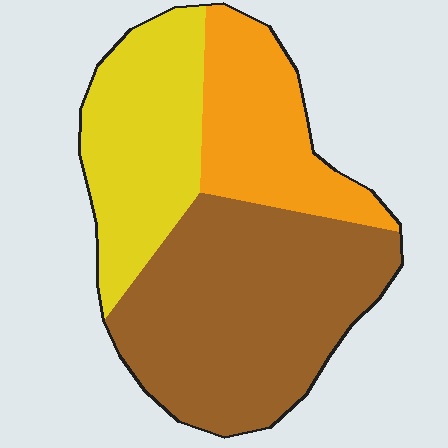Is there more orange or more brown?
Brown.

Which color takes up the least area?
Orange, at roughly 25%.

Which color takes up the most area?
Brown, at roughly 50%.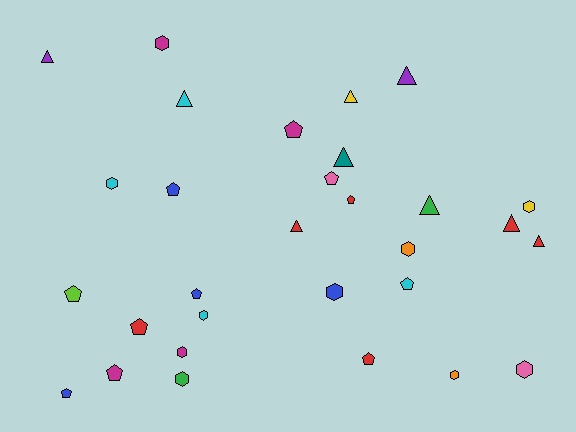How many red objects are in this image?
There are 6 red objects.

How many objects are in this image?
There are 30 objects.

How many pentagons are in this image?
There are 11 pentagons.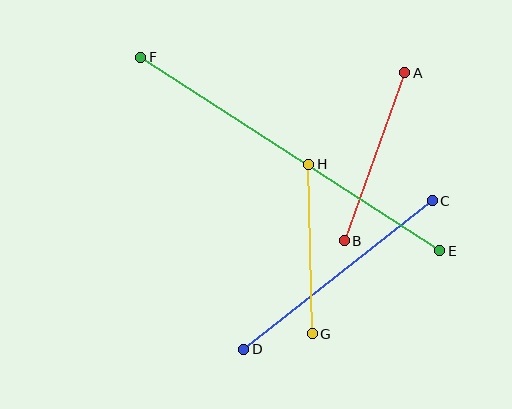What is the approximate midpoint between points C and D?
The midpoint is at approximately (338, 275) pixels.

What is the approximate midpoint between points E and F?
The midpoint is at approximately (290, 154) pixels.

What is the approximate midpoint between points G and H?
The midpoint is at approximately (310, 249) pixels.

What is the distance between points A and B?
The distance is approximately 179 pixels.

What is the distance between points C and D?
The distance is approximately 240 pixels.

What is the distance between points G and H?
The distance is approximately 170 pixels.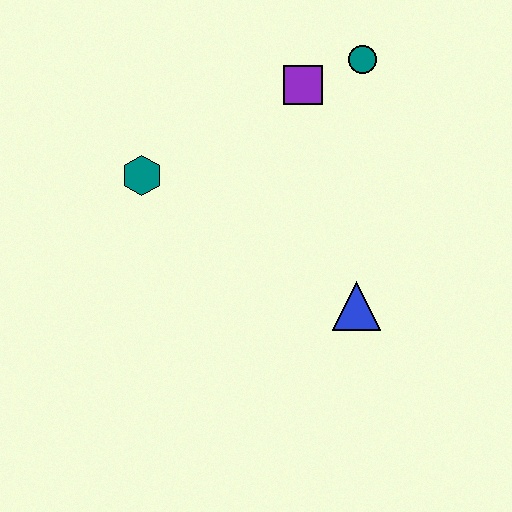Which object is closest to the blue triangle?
The purple square is closest to the blue triangle.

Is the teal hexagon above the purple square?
No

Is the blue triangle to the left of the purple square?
No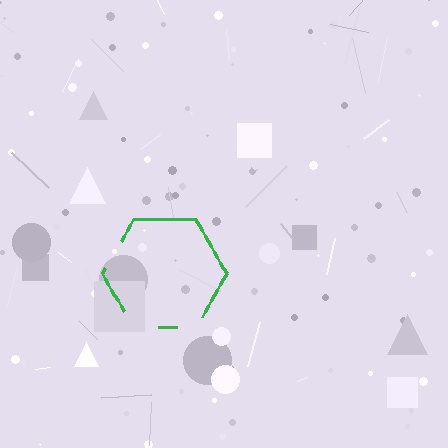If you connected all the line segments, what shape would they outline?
They would outline a hexagon.